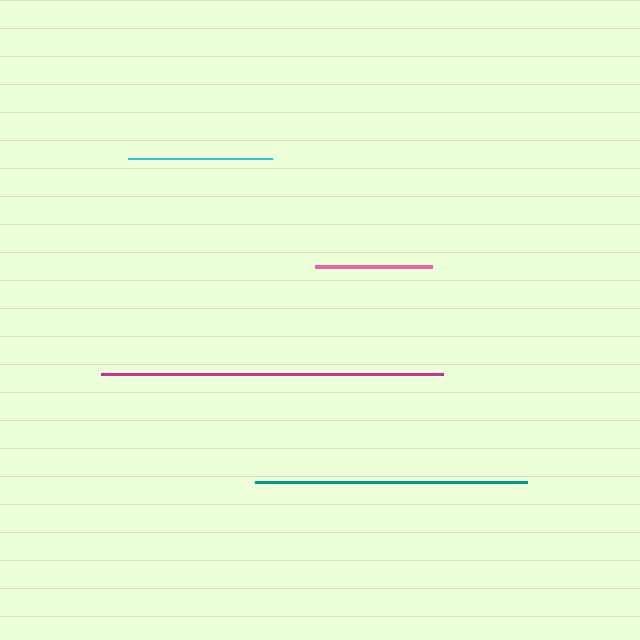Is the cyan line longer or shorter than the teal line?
The teal line is longer than the cyan line.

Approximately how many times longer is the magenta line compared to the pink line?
The magenta line is approximately 2.9 times the length of the pink line.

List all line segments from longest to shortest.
From longest to shortest: magenta, teal, cyan, pink.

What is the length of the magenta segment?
The magenta segment is approximately 341 pixels long.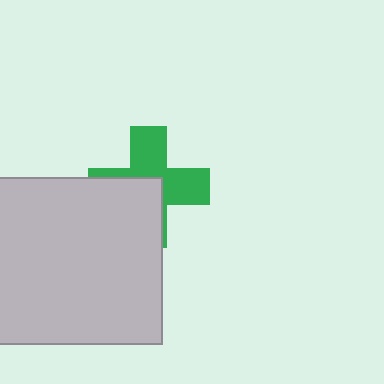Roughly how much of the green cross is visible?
About half of it is visible (roughly 55%).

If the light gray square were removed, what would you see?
You would see the complete green cross.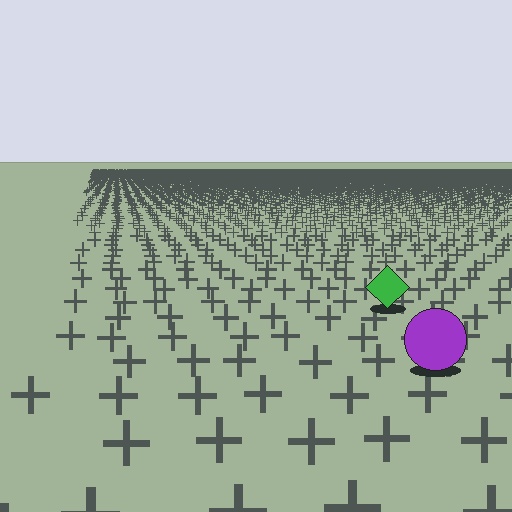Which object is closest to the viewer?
The purple circle is closest. The texture marks near it are larger and more spread out.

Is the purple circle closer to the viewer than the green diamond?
Yes. The purple circle is closer — you can tell from the texture gradient: the ground texture is coarser near it.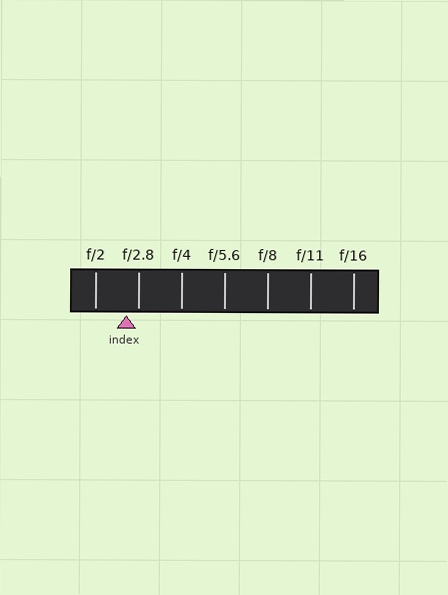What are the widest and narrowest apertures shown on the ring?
The widest aperture shown is f/2 and the narrowest is f/16.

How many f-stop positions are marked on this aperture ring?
There are 7 f-stop positions marked.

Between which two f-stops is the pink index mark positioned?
The index mark is between f/2 and f/2.8.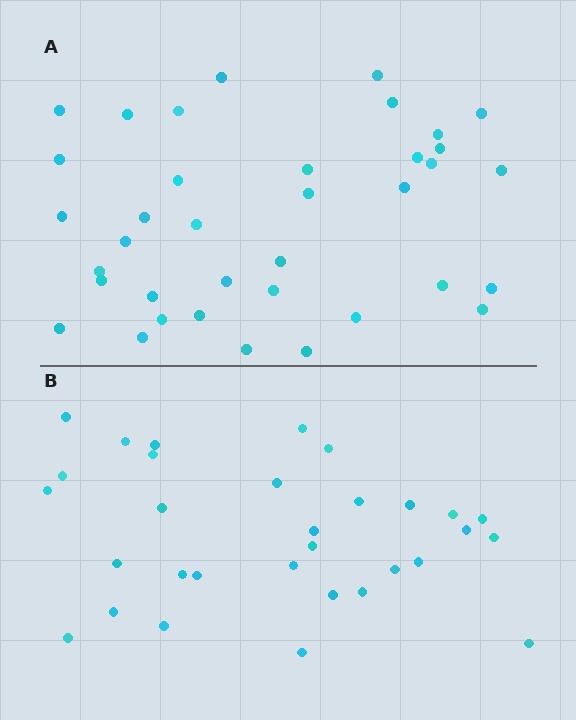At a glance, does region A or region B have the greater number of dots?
Region A (the top region) has more dots.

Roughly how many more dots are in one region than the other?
Region A has about 6 more dots than region B.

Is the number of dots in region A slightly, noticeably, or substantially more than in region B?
Region A has only slightly more — the two regions are fairly close. The ratio is roughly 1.2 to 1.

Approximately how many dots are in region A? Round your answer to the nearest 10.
About 40 dots. (The exact count is 37, which rounds to 40.)